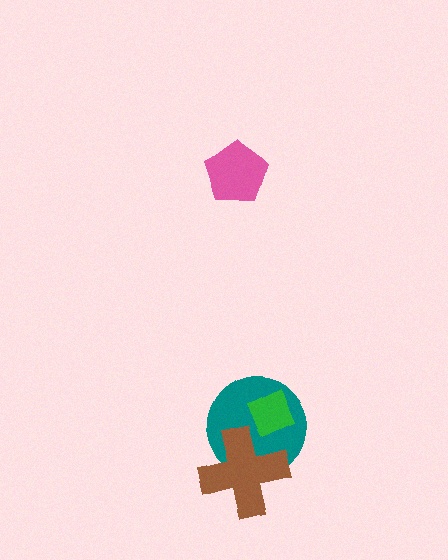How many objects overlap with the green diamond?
1 object overlaps with the green diamond.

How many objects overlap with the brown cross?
1 object overlaps with the brown cross.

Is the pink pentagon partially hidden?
No, no other shape covers it.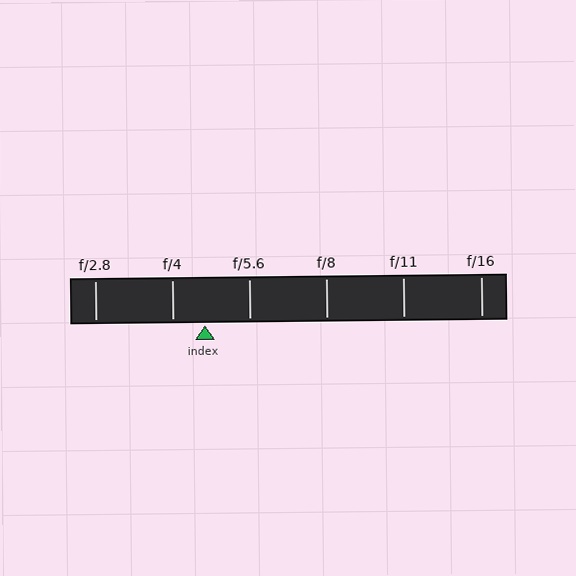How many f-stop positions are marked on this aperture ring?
There are 6 f-stop positions marked.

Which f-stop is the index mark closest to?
The index mark is closest to f/4.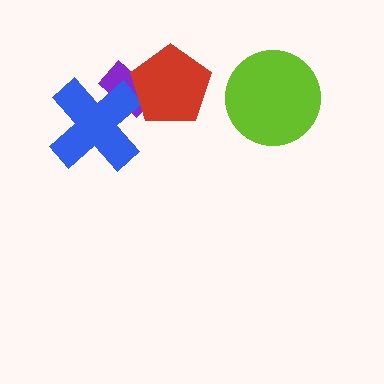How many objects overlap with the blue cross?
1 object overlaps with the blue cross.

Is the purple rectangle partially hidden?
Yes, it is partially covered by another shape.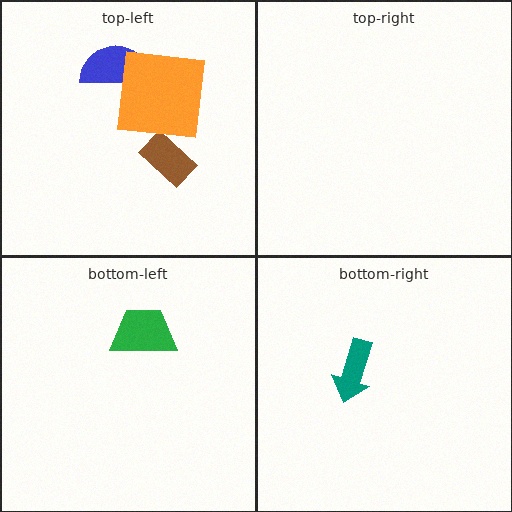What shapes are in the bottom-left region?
The green trapezoid.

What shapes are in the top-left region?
The brown rectangle, the blue semicircle, the orange square.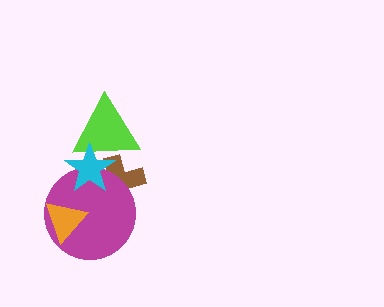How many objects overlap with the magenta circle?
3 objects overlap with the magenta circle.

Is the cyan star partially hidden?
No, no other shape covers it.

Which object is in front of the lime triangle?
The cyan star is in front of the lime triangle.